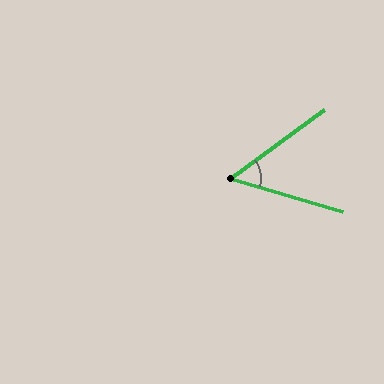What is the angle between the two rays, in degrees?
Approximately 53 degrees.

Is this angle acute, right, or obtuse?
It is acute.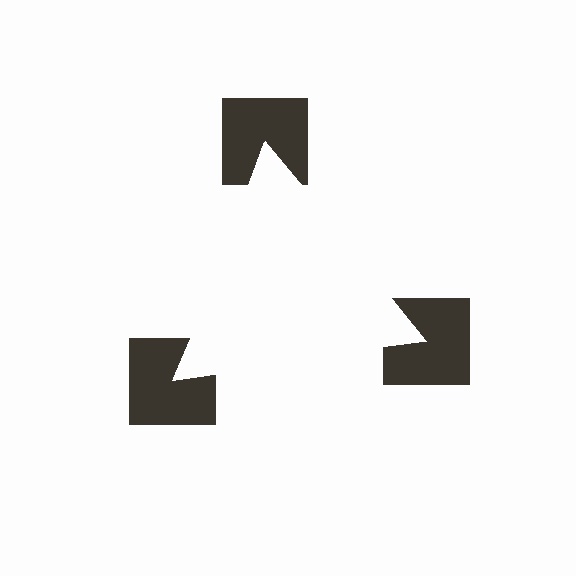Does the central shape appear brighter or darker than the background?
It typically appears slightly brighter than the background, even though no actual brightness change is drawn.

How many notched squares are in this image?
There are 3 — one at each vertex of the illusory triangle.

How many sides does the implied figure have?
3 sides.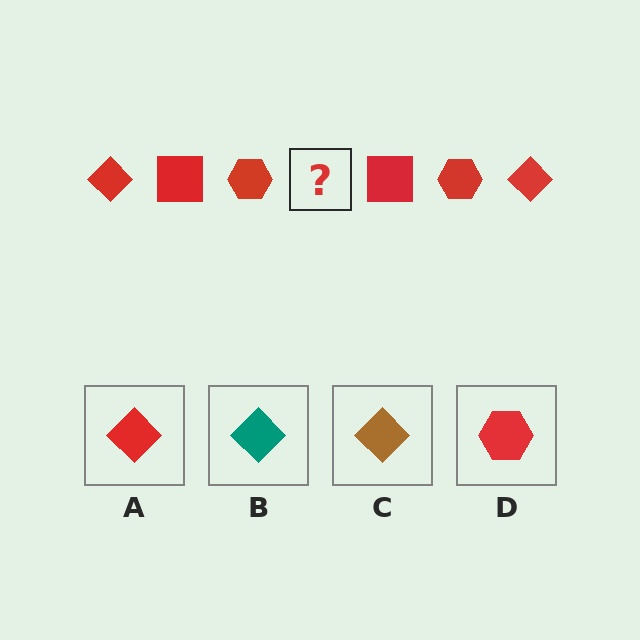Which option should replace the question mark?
Option A.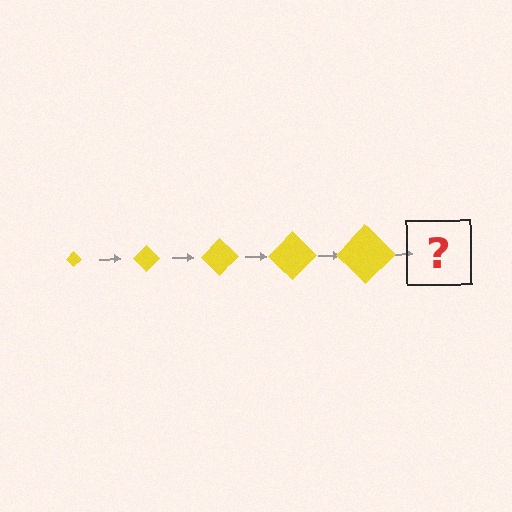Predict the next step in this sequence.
The next step is a yellow diamond, larger than the previous one.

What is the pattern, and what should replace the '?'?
The pattern is that the diamond gets progressively larger each step. The '?' should be a yellow diamond, larger than the previous one.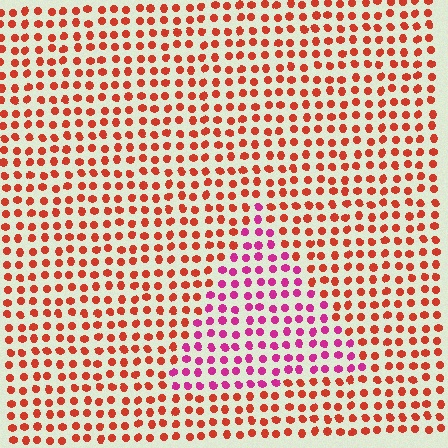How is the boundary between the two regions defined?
The boundary is defined purely by a slight shift in hue (about 45 degrees). Spacing, size, and orientation are identical on both sides.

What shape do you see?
I see a triangle.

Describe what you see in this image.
The image is filled with small red elements in a uniform arrangement. A triangle-shaped region is visible where the elements are tinted to a slightly different hue, forming a subtle color boundary.